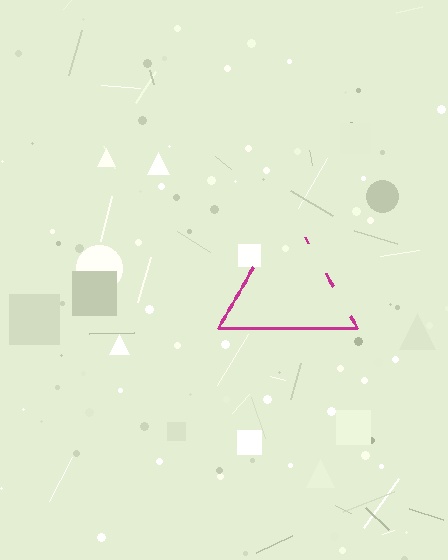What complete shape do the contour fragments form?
The contour fragments form a triangle.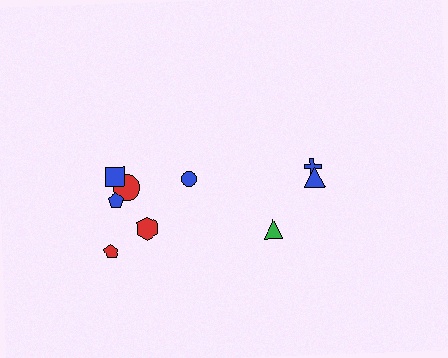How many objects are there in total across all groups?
There are 9 objects.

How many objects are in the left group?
There are 6 objects.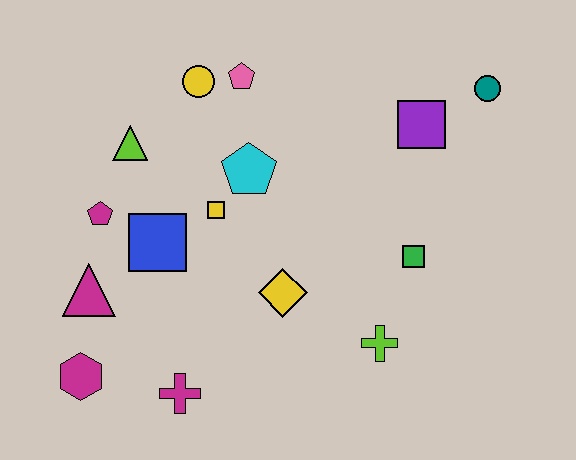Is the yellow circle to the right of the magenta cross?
Yes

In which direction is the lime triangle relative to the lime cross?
The lime triangle is to the left of the lime cross.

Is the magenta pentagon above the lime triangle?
No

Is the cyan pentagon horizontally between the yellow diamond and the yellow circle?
Yes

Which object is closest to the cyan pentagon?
The yellow square is closest to the cyan pentagon.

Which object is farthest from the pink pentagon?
The magenta hexagon is farthest from the pink pentagon.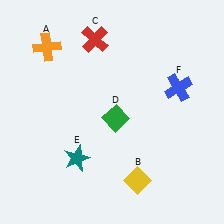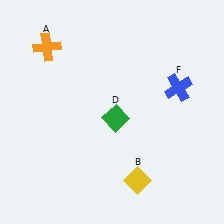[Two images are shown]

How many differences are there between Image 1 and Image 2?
There are 2 differences between the two images.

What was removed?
The teal star (E), the red cross (C) were removed in Image 2.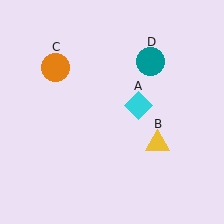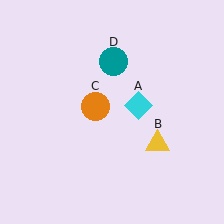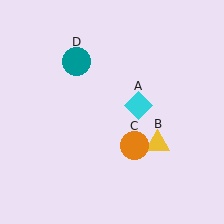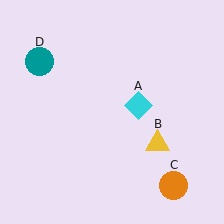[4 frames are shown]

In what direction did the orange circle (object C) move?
The orange circle (object C) moved down and to the right.